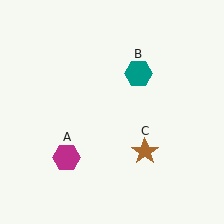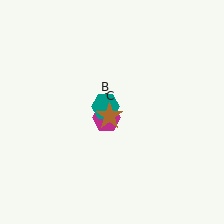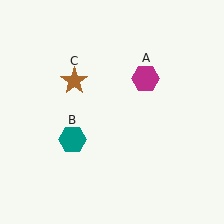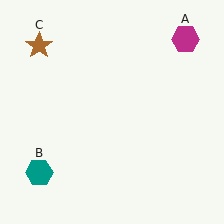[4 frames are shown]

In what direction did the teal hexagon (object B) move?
The teal hexagon (object B) moved down and to the left.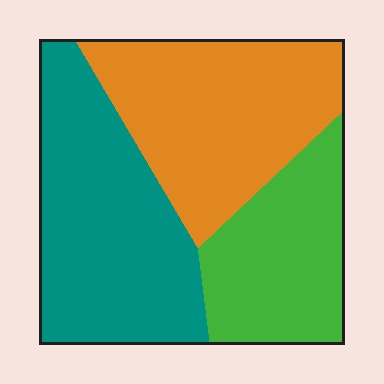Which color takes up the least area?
Green, at roughly 25%.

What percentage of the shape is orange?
Orange covers 36% of the shape.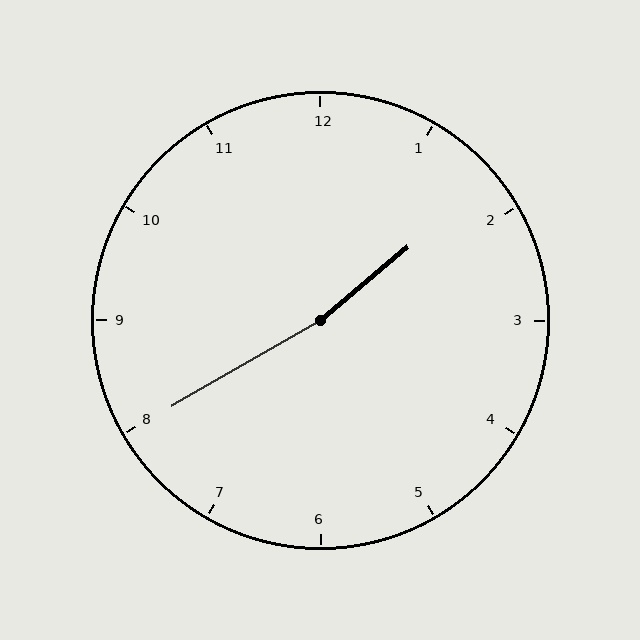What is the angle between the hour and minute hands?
Approximately 170 degrees.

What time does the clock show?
1:40.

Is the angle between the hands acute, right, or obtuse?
It is obtuse.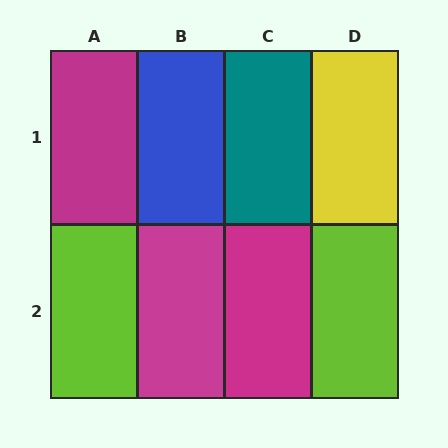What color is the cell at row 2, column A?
Lime.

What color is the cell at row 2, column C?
Magenta.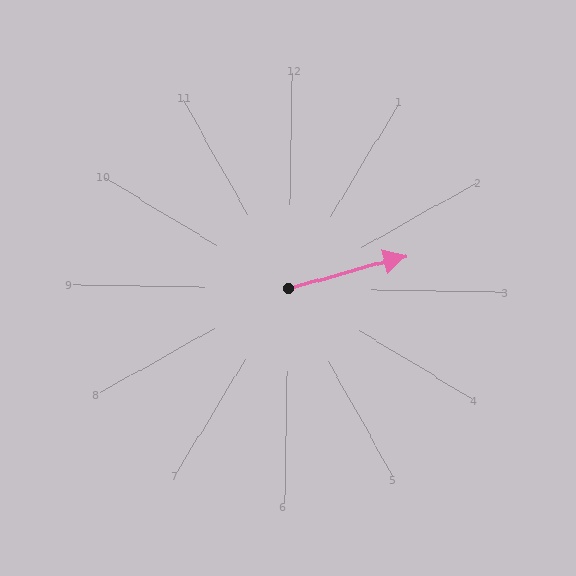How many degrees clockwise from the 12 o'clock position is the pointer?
Approximately 74 degrees.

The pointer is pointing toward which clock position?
Roughly 2 o'clock.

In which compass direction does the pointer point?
East.